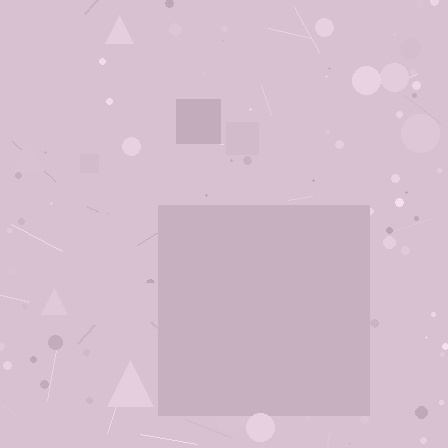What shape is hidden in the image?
A square is hidden in the image.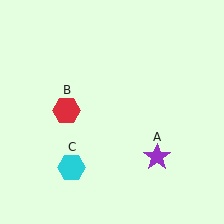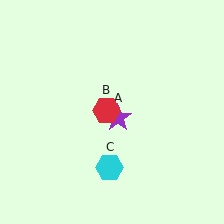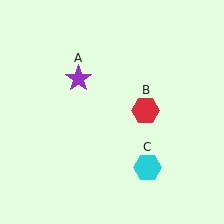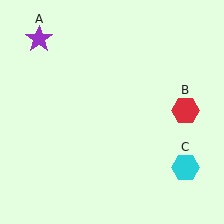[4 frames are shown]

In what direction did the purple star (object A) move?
The purple star (object A) moved up and to the left.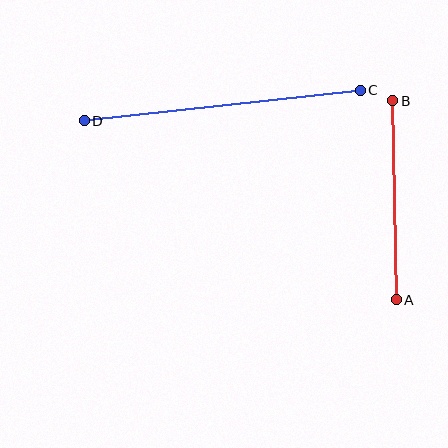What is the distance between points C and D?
The distance is approximately 278 pixels.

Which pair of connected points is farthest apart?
Points C and D are farthest apart.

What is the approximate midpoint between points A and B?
The midpoint is at approximately (394, 200) pixels.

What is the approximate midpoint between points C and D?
The midpoint is at approximately (222, 106) pixels.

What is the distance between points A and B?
The distance is approximately 199 pixels.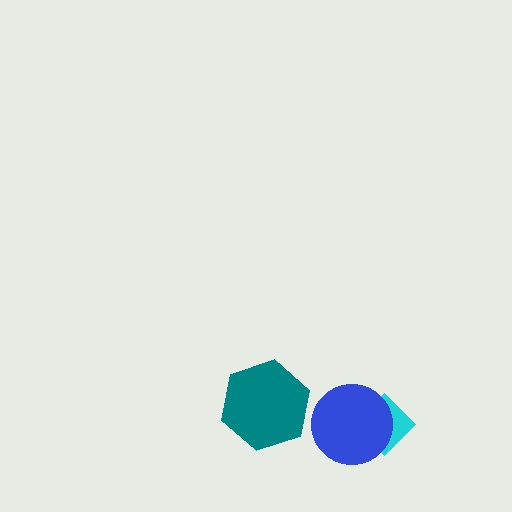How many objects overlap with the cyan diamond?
1 object overlaps with the cyan diamond.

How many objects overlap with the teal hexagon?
0 objects overlap with the teal hexagon.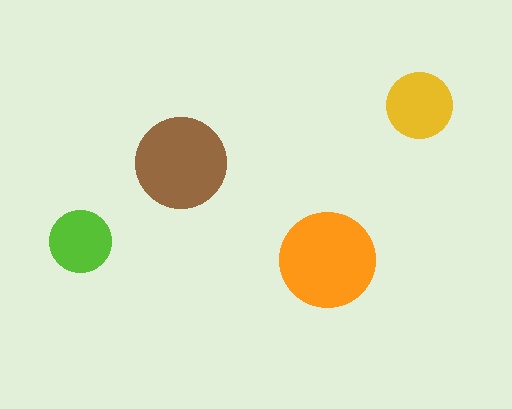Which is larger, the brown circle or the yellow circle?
The brown one.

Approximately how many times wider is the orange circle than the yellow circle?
About 1.5 times wider.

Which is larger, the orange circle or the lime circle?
The orange one.